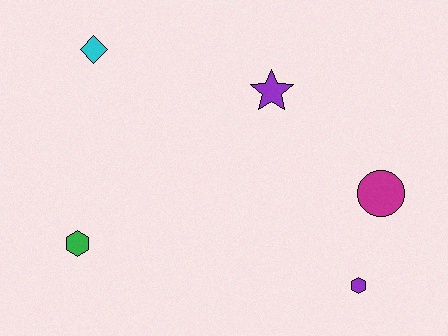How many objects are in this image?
There are 5 objects.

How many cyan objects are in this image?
There is 1 cyan object.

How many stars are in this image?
There is 1 star.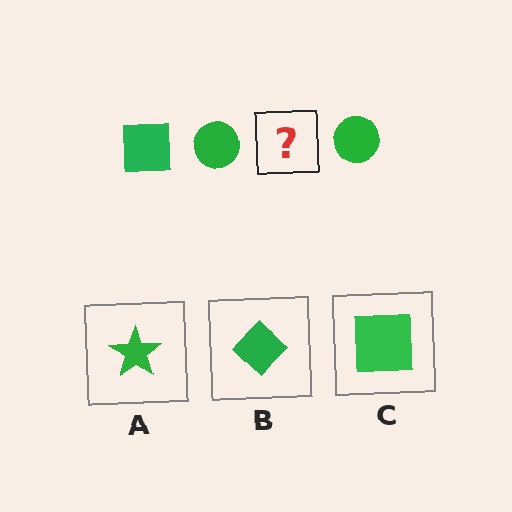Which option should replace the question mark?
Option C.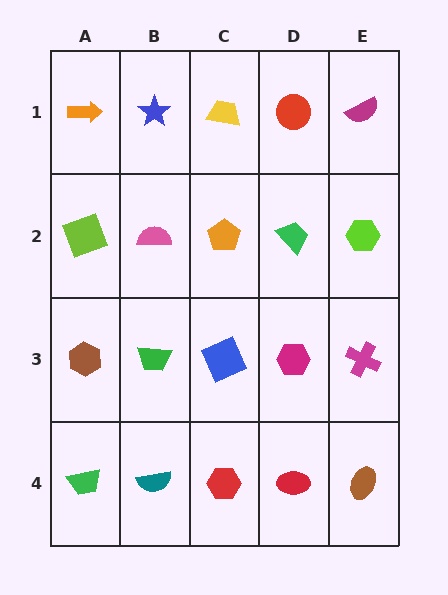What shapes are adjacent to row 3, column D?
A green trapezoid (row 2, column D), a red ellipse (row 4, column D), a blue square (row 3, column C), a magenta cross (row 3, column E).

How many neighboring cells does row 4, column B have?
3.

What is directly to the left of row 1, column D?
A yellow trapezoid.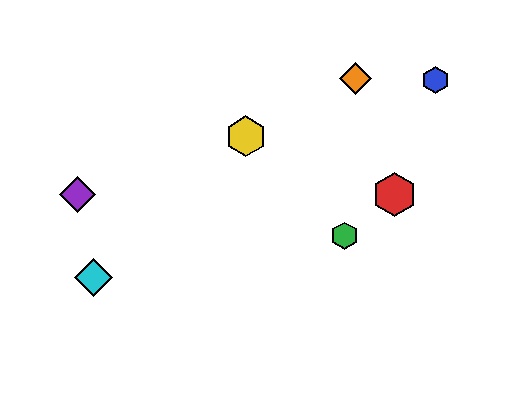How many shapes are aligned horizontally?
2 shapes (the red hexagon, the purple diamond) are aligned horizontally.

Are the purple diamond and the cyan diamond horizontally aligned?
No, the purple diamond is at y≈194 and the cyan diamond is at y≈277.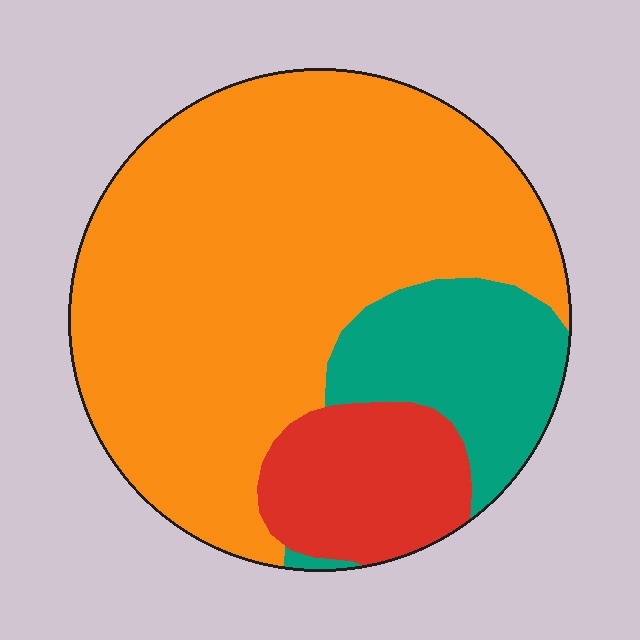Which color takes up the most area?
Orange, at roughly 70%.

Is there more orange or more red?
Orange.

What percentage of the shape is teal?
Teal covers roughly 15% of the shape.